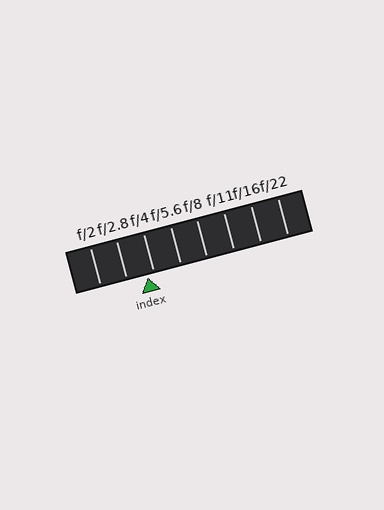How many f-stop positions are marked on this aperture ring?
There are 8 f-stop positions marked.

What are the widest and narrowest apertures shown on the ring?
The widest aperture shown is f/2 and the narrowest is f/22.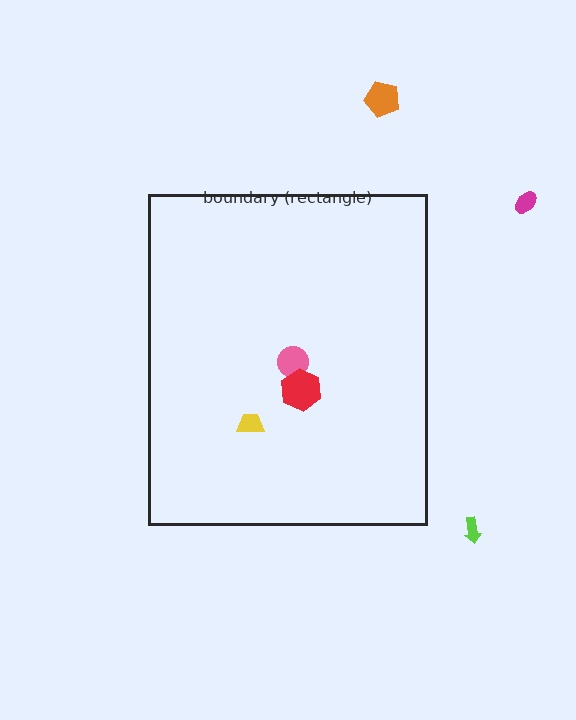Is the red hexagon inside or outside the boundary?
Inside.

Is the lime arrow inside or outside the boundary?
Outside.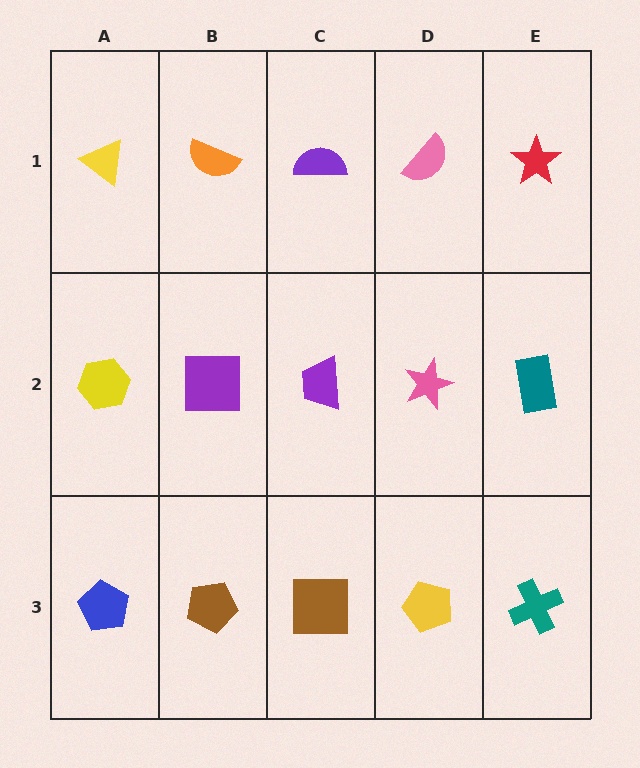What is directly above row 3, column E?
A teal rectangle.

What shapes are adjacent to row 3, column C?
A purple trapezoid (row 2, column C), a brown pentagon (row 3, column B), a yellow pentagon (row 3, column D).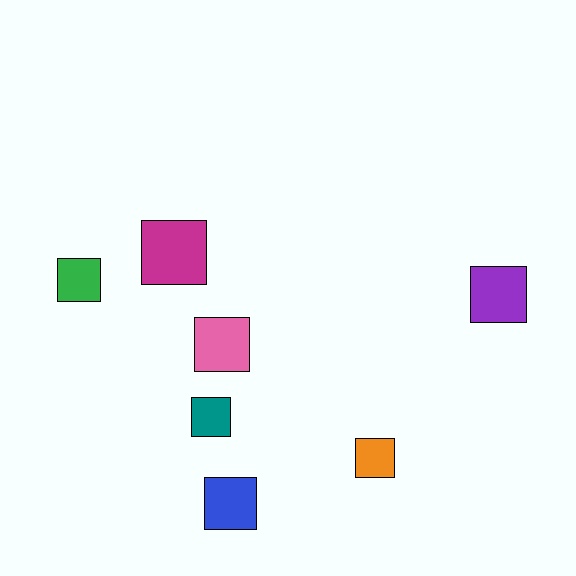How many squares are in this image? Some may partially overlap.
There are 7 squares.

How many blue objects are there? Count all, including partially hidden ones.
There is 1 blue object.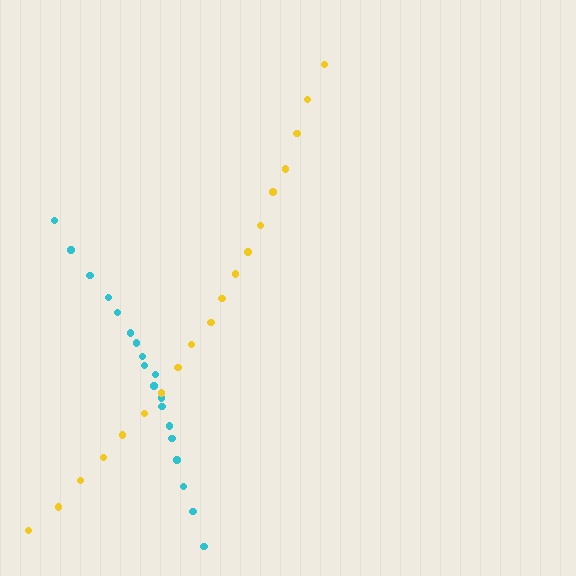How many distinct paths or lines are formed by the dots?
There are 2 distinct paths.